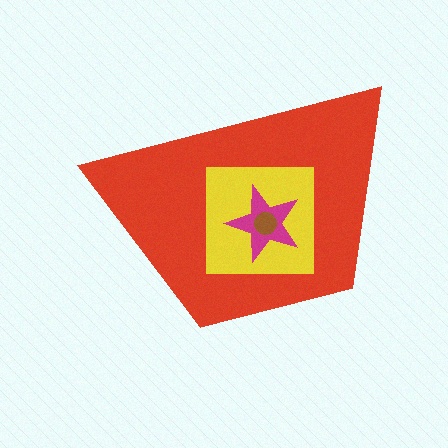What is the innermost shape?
The brown circle.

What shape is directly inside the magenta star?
The brown circle.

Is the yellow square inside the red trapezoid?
Yes.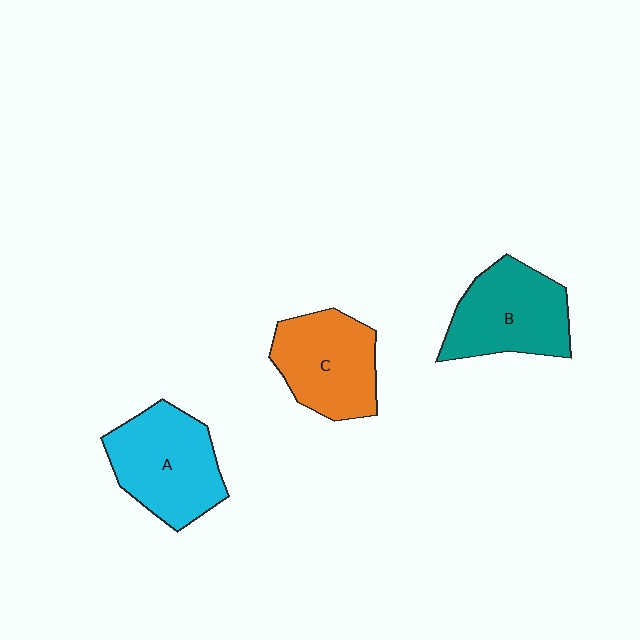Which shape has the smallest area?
Shape C (orange).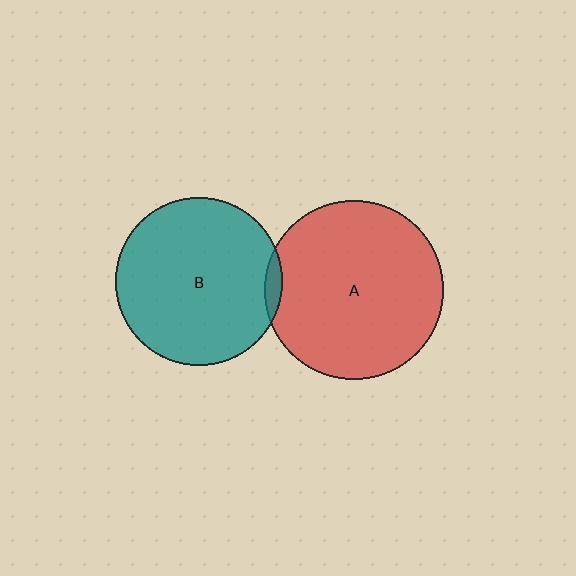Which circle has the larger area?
Circle A (red).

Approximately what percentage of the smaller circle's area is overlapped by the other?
Approximately 5%.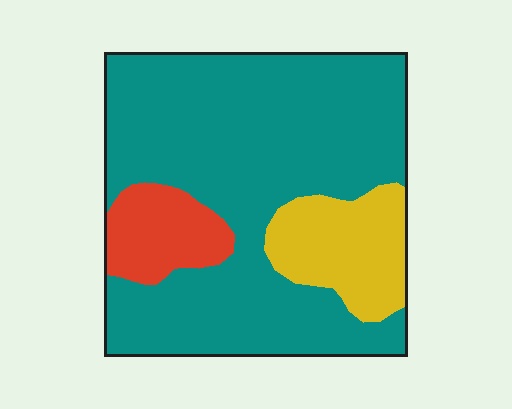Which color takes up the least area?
Red, at roughly 10%.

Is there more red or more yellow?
Yellow.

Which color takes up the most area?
Teal, at roughly 75%.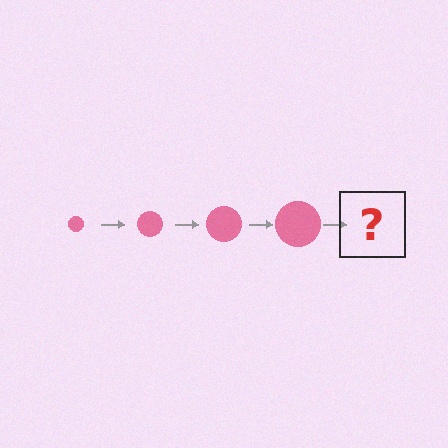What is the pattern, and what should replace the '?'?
The pattern is that the circle gets progressively larger each step. The '?' should be a pink circle, larger than the previous one.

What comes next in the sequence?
The next element should be a pink circle, larger than the previous one.